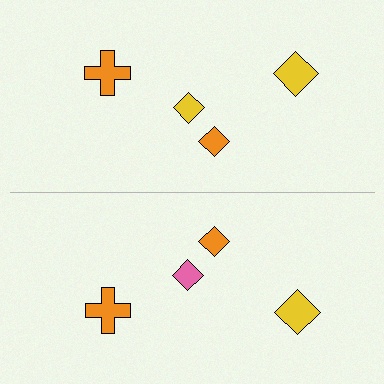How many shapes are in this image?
There are 8 shapes in this image.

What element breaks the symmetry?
The pink diamond on the bottom side breaks the symmetry — its mirror counterpart is yellow.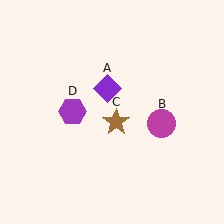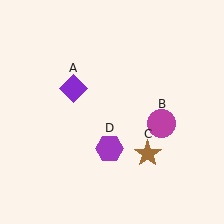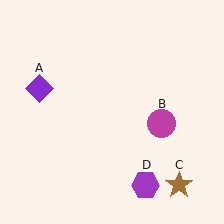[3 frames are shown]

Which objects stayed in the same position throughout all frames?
Magenta circle (object B) remained stationary.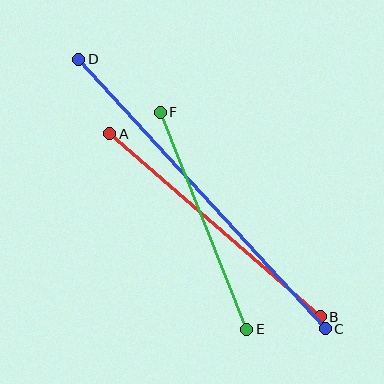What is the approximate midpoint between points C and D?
The midpoint is at approximately (202, 194) pixels.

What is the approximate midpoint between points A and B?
The midpoint is at approximately (215, 225) pixels.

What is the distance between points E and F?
The distance is approximately 234 pixels.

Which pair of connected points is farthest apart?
Points C and D are farthest apart.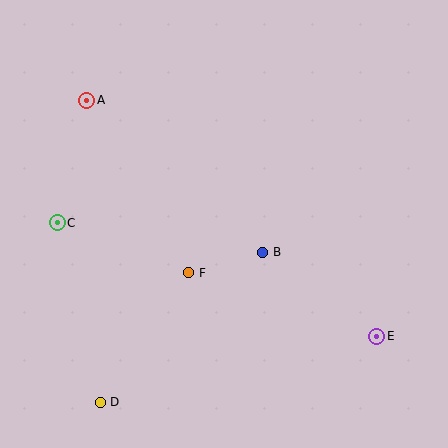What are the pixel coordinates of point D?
Point D is at (100, 402).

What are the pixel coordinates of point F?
Point F is at (189, 273).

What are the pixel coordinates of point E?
Point E is at (377, 336).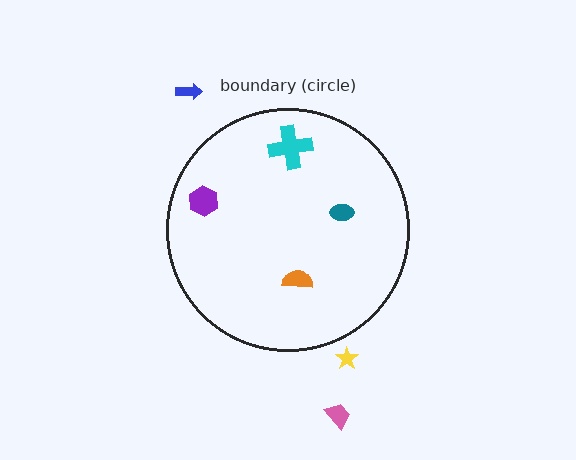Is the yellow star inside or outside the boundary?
Outside.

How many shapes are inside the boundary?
4 inside, 3 outside.